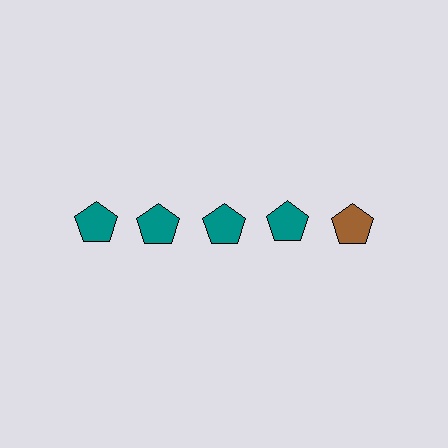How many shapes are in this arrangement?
There are 5 shapes arranged in a grid pattern.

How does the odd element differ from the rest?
It has a different color: brown instead of teal.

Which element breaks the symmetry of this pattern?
The brown pentagon in the top row, rightmost column breaks the symmetry. All other shapes are teal pentagons.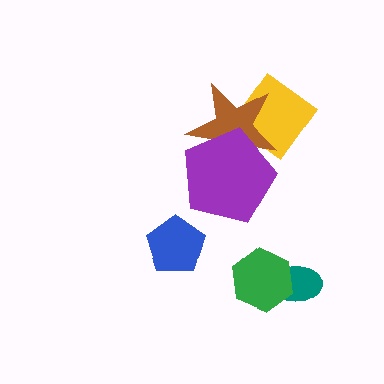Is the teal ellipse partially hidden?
Yes, it is partially covered by another shape.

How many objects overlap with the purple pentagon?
2 objects overlap with the purple pentagon.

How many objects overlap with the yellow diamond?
2 objects overlap with the yellow diamond.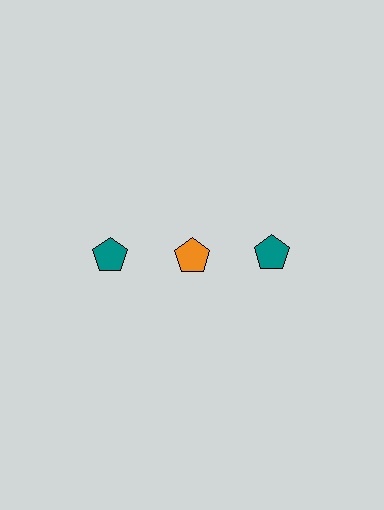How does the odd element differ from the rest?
It has a different color: orange instead of teal.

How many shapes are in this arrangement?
There are 3 shapes arranged in a grid pattern.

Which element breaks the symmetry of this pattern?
The orange pentagon in the top row, second from left column breaks the symmetry. All other shapes are teal pentagons.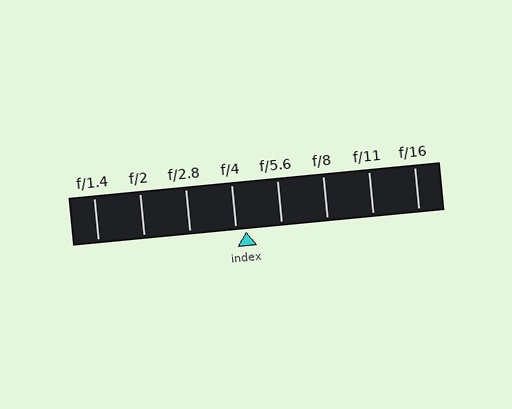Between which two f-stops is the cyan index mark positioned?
The index mark is between f/4 and f/5.6.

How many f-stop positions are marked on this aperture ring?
There are 8 f-stop positions marked.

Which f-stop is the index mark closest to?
The index mark is closest to f/4.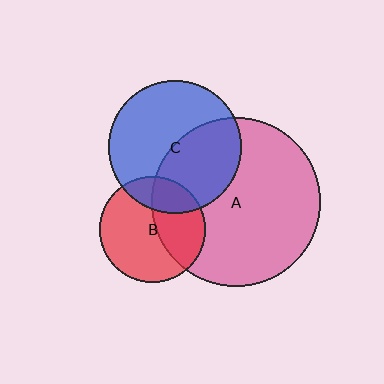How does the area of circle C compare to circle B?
Approximately 1.6 times.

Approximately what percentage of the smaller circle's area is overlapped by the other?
Approximately 45%.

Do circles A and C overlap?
Yes.